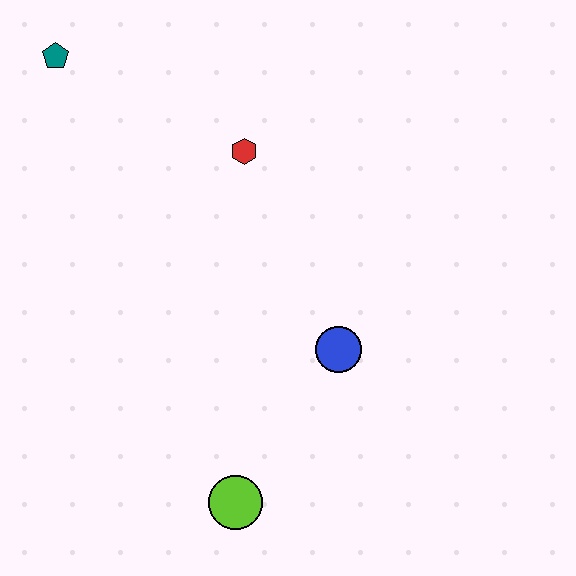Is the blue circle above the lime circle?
Yes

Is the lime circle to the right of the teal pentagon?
Yes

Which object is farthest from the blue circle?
The teal pentagon is farthest from the blue circle.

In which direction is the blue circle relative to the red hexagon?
The blue circle is below the red hexagon.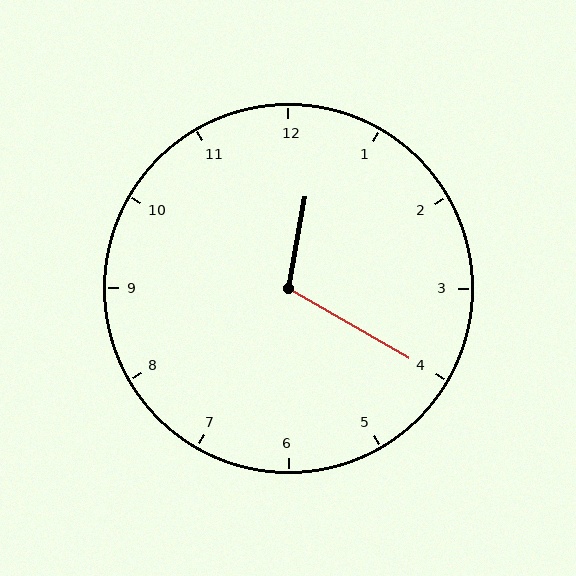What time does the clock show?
12:20.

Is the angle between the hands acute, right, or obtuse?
It is obtuse.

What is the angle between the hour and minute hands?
Approximately 110 degrees.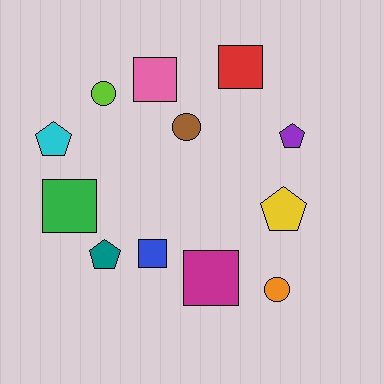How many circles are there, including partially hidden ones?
There are 3 circles.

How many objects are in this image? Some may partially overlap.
There are 12 objects.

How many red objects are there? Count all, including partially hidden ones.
There is 1 red object.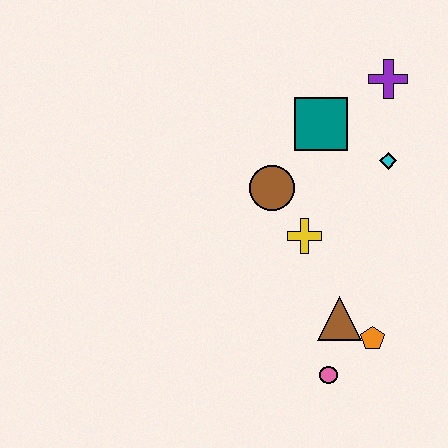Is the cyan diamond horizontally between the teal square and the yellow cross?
No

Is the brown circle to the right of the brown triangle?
No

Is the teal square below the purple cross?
Yes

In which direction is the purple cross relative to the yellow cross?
The purple cross is above the yellow cross.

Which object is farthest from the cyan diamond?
The pink circle is farthest from the cyan diamond.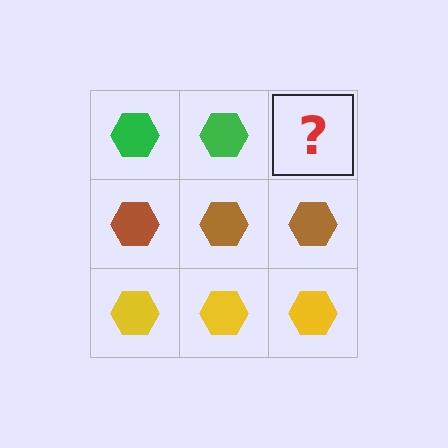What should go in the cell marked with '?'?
The missing cell should contain a green hexagon.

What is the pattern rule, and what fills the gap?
The rule is that each row has a consistent color. The gap should be filled with a green hexagon.